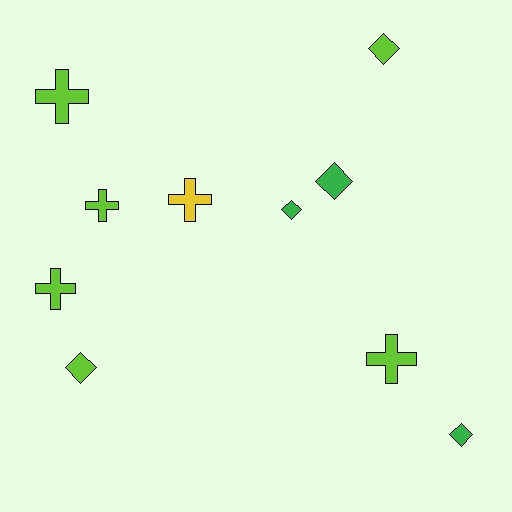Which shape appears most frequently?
Cross, with 5 objects.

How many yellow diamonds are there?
There are no yellow diamonds.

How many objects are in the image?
There are 10 objects.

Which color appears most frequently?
Lime, with 6 objects.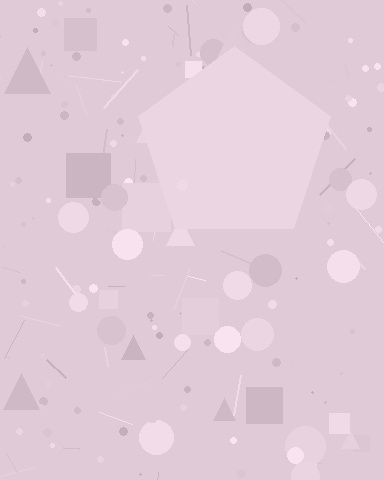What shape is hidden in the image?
A pentagon is hidden in the image.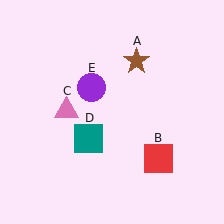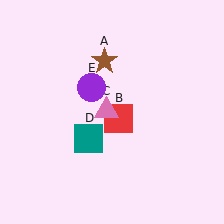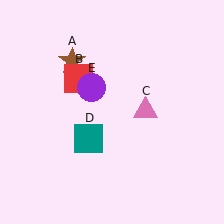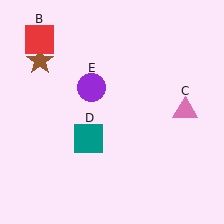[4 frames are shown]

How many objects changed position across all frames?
3 objects changed position: brown star (object A), red square (object B), pink triangle (object C).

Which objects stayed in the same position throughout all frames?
Teal square (object D) and purple circle (object E) remained stationary.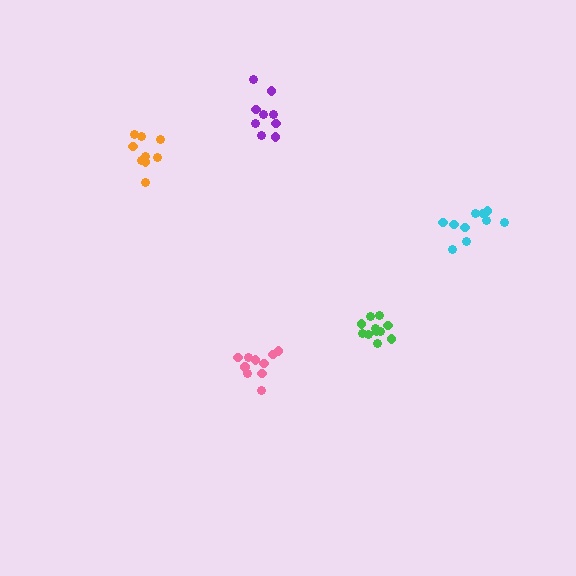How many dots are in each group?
Group 1: 9 dots, Group 2: 10 dots, Group 3: 10 dots, Group 4: 9 dots, Group 5: 11 dots (49 total).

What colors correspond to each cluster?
The clusters are colored: orange, pink, cyan, purple, green.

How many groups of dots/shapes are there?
There are 5 groups.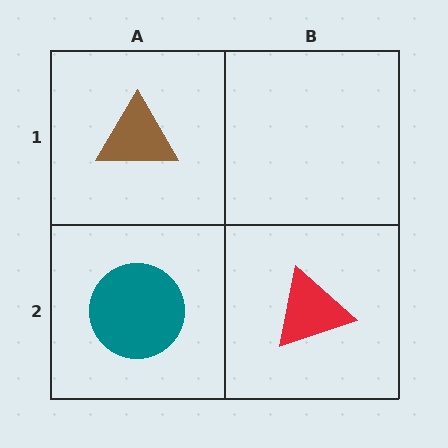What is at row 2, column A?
A teal circle.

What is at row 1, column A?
A brown triangle.